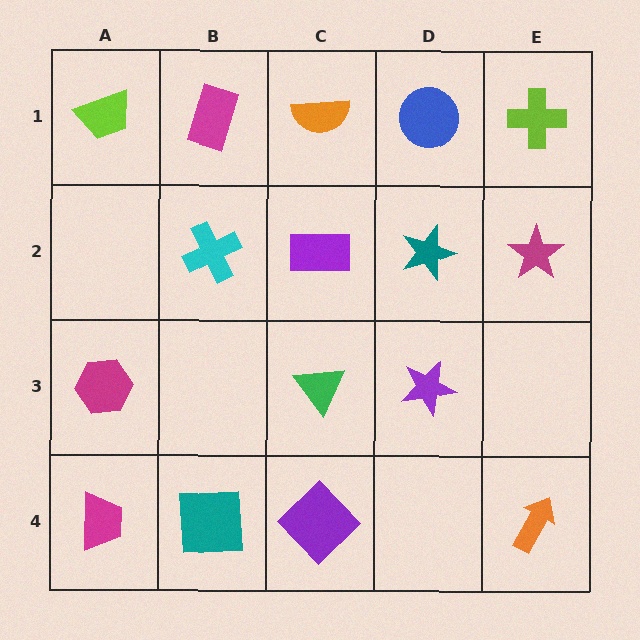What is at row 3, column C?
A green triangle.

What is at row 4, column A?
A magenta trapezoid.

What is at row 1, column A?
A lime trapezoid.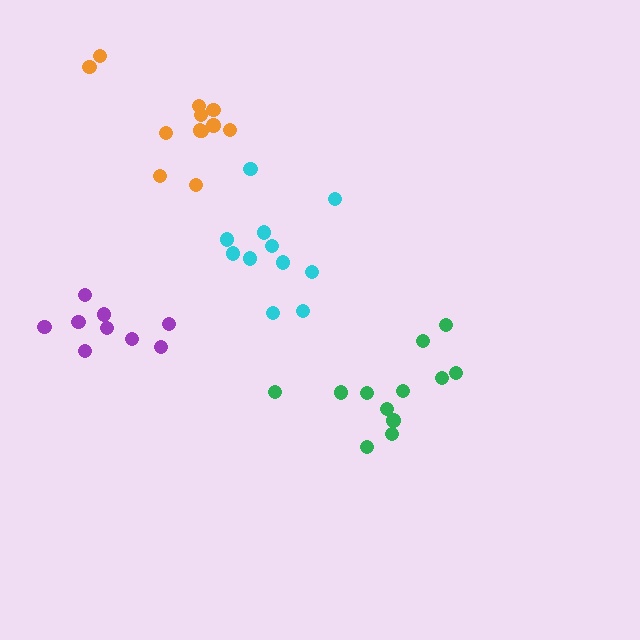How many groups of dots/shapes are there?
There are 4 groups.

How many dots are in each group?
Group 1: 12 dots, Group 2: 11 dots, Group 3: 12 dots, Group 4: 9 dots (44 total).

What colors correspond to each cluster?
The clusters are colored: green, cyan, orange, purple.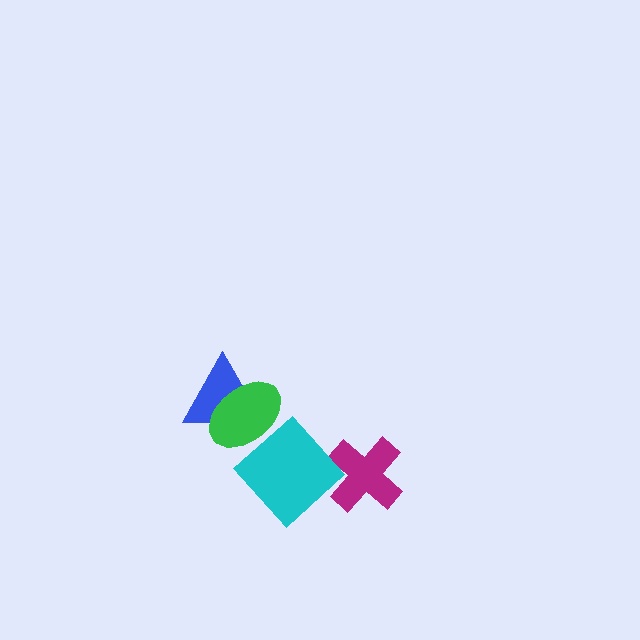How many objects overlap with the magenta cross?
0 objects overlap with the magenta cross.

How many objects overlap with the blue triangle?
1 object overlaps with the blue triangle.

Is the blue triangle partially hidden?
Yes, it is partially covered by another shape.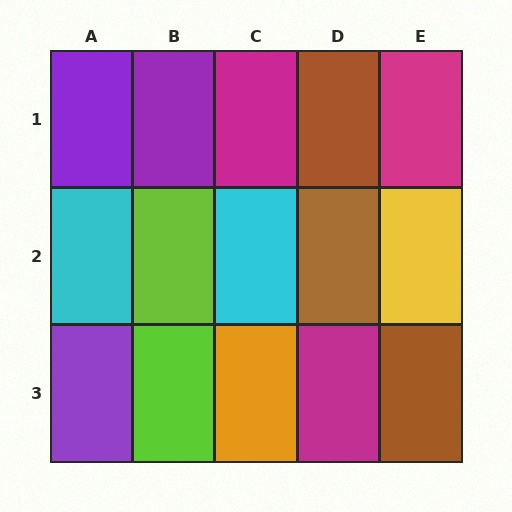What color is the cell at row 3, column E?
Brown.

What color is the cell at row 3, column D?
Magenta.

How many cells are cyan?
2 cells are cyan.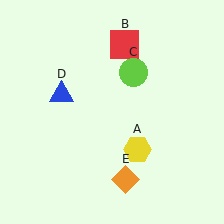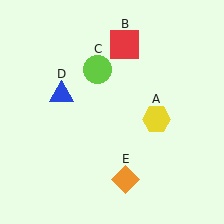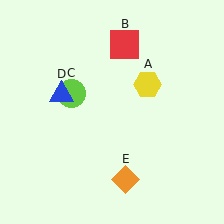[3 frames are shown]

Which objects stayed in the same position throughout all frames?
Red square (object B) and blue triangle (object D) and orange diamond (object E) remained stationary.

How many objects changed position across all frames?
2 objects changed position: yellow hexagon (object A), lime circle (object C).